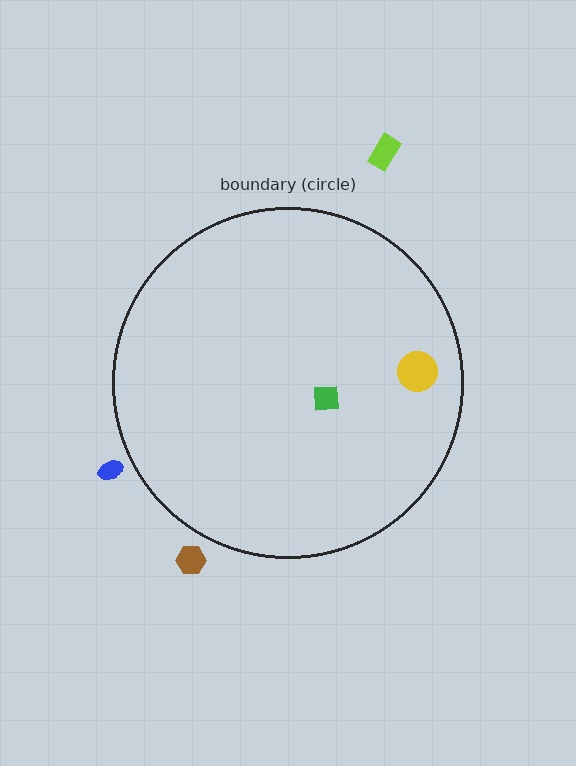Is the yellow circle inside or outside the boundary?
Inside.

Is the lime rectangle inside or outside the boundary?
Outside.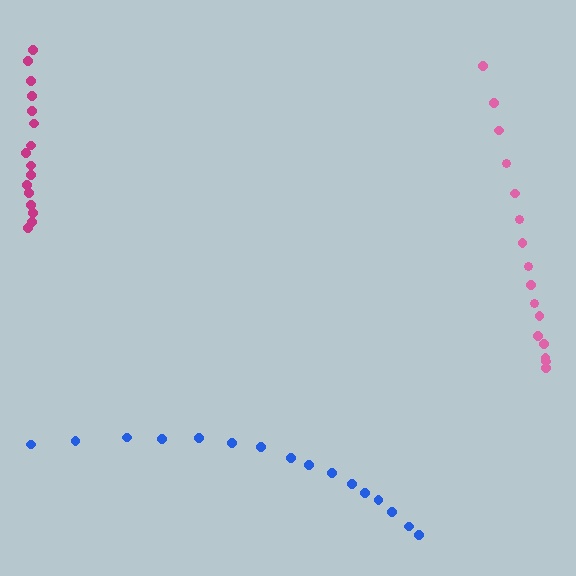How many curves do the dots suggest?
There are 3 distinct paths.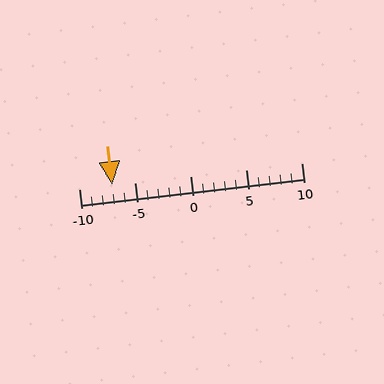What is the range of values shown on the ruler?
The ruler shows values from -10 to 10.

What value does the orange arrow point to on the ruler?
The orange arrow points to approximately -7.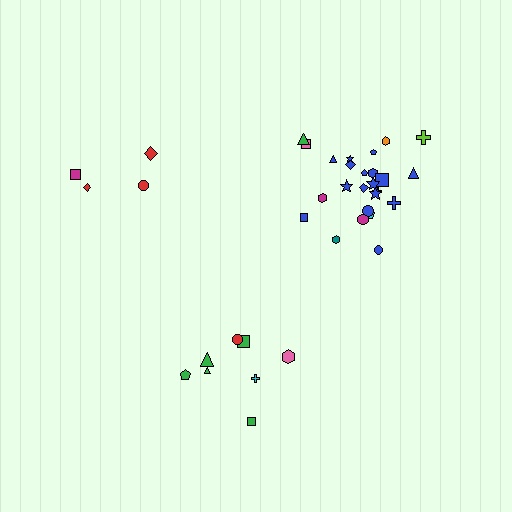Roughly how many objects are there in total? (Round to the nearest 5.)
Roughly 35 objects in total.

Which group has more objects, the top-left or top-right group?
The top-right group.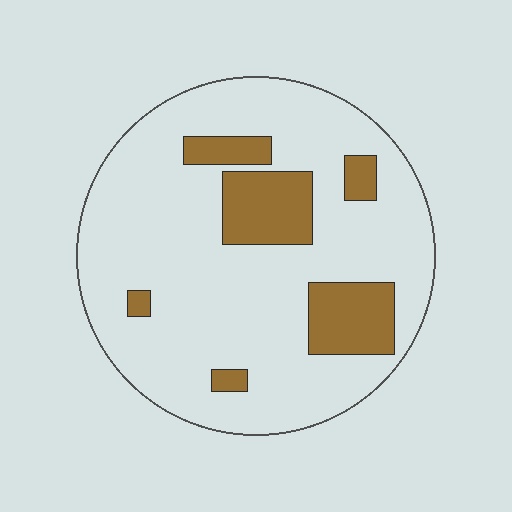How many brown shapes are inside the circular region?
6.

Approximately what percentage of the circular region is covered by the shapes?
Approximately 20%.